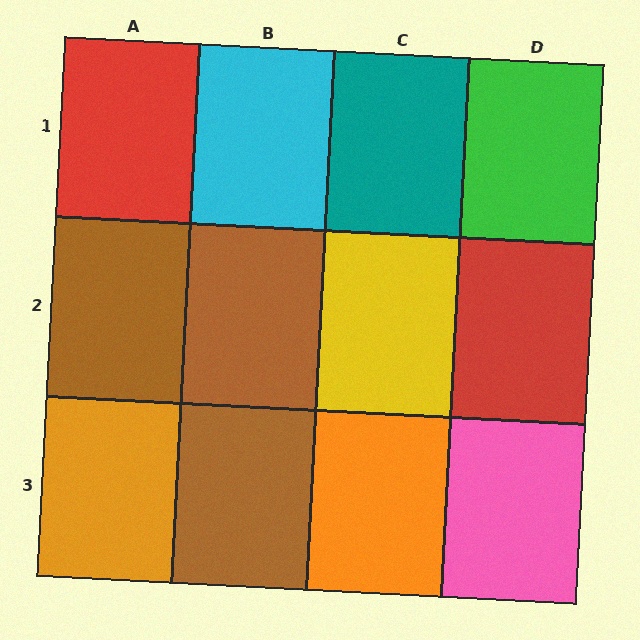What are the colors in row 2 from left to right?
Brown, brown, yellow, red.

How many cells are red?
2 cells are red.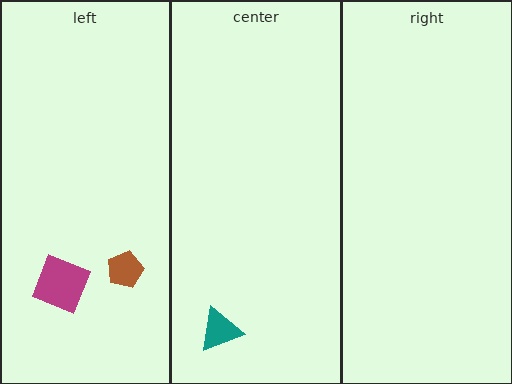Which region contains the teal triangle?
The center region.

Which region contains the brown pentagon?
The left region.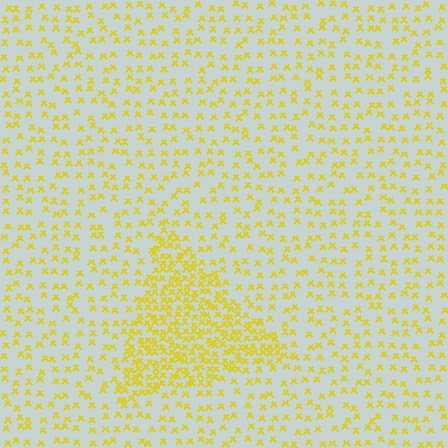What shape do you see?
I see a triangle.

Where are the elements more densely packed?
The elements are more densely packed inside the triangle boundary.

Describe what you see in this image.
The image contains small yellow elements arranged at two different densities. A triangle-shaped region is visible where the elements are more densely packed than the surrounding area.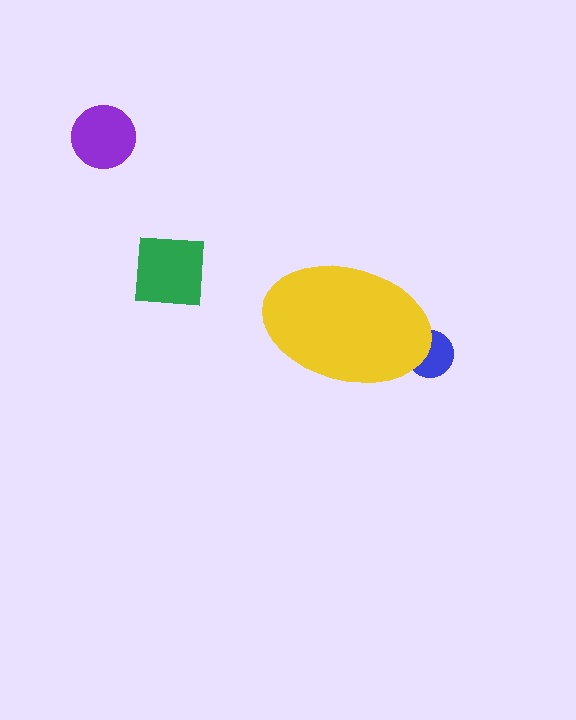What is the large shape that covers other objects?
A yellow ellipse.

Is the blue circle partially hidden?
Yes, the blue circle is partially hidden behind the yellow ellipse.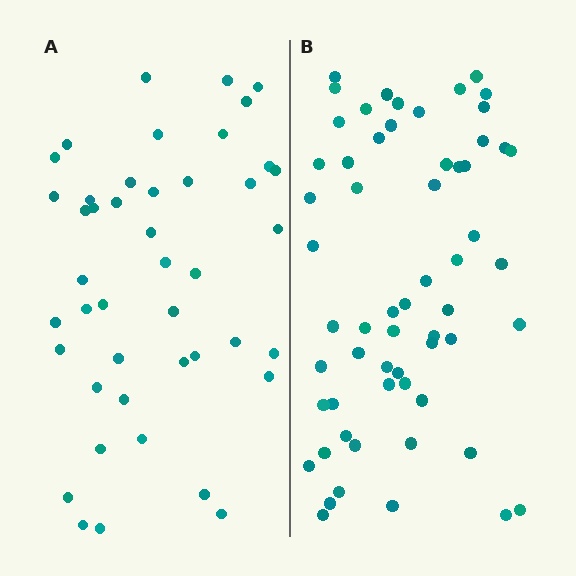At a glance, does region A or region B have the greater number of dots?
Region B (the right region) has more dots.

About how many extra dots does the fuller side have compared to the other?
Region B has approximately 15 more dots than region A.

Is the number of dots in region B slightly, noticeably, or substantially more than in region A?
Region B has noticeably more, but not dramatically so. The ratio is roughly 1.4 to 1.